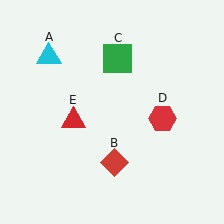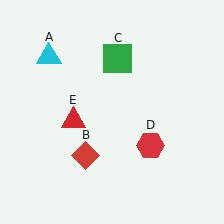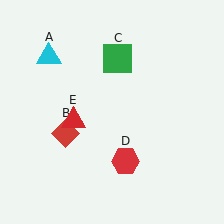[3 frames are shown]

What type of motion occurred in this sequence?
The red diamond (object B), red hexagon (object D) rotated clockwise around the center of the scene.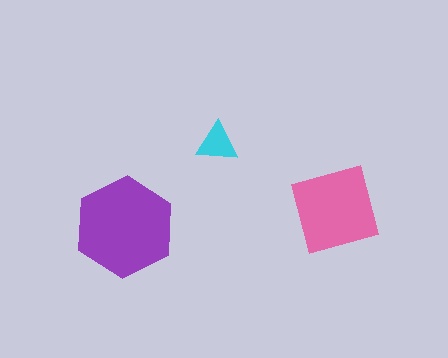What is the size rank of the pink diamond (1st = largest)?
2nd.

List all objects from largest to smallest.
The purple hexagon, the pink diamond, the cyan triangle.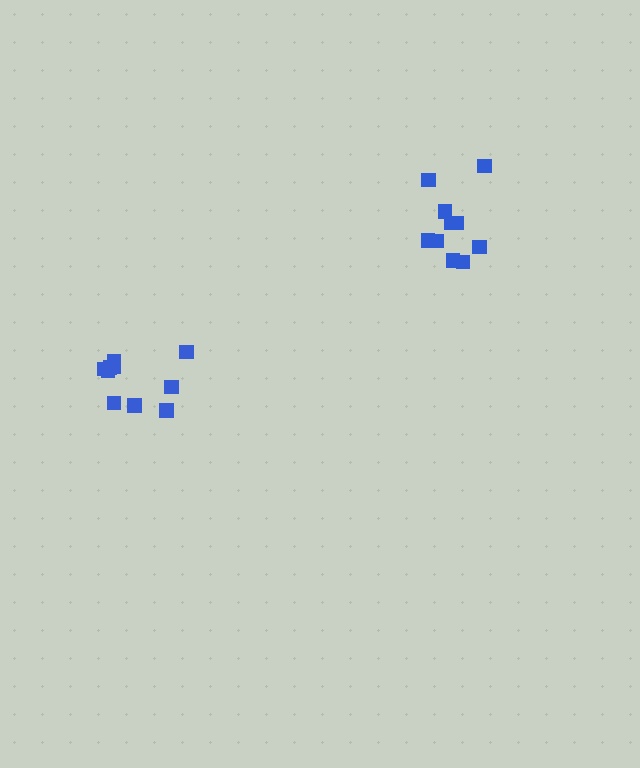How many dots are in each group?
Group 1: 10 dots, Group 2: 10 dots (20 total).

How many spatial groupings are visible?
There are 2 spatial groupings.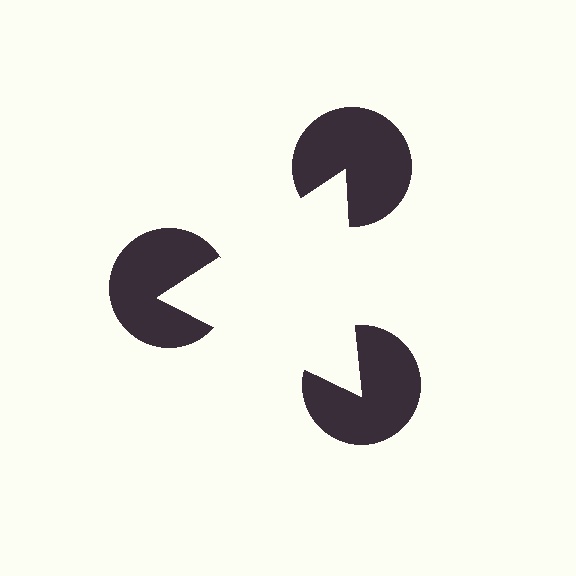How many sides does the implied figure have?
3 sides.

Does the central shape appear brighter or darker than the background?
It typically appears slightly brighter than the background, even though no actual brightness change is drawn.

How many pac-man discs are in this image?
There are 3 — one at each vertex of the illusory triangle.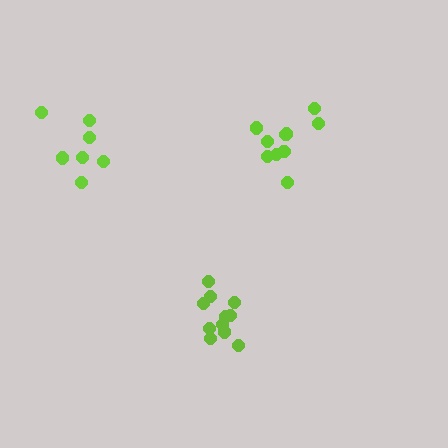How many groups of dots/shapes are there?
There are 3 groups.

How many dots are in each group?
Group 1: 11 dots, Group 2: 7 dots, Group 3: 10 dots (28 total).